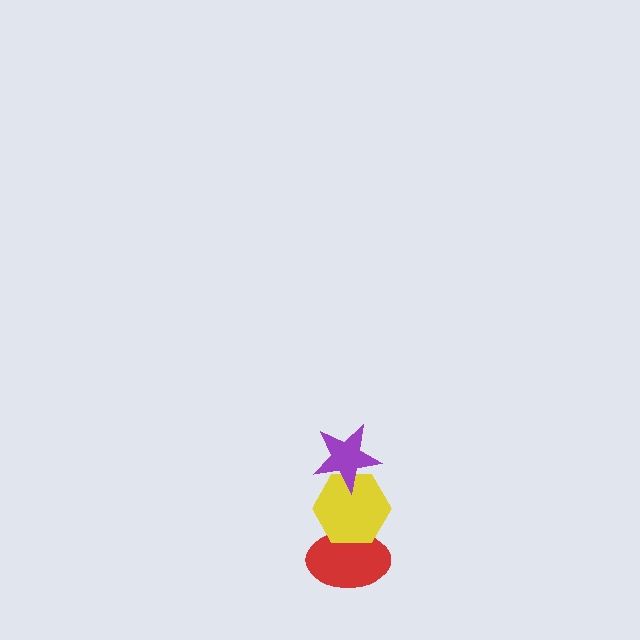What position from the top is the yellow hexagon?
The yellow hexagon is 2nd from the top.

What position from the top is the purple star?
The purple star is 1st from the top.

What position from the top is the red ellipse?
The red ellipse is 3rd from the top.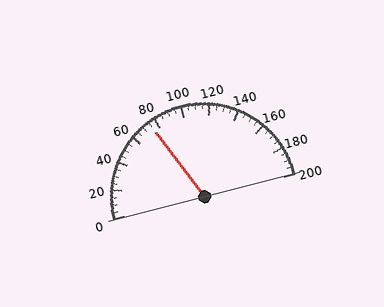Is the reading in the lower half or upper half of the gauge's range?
The reading is in the lower half of the range (0 to 200).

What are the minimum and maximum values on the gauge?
The gauge ranges from 0 to 200.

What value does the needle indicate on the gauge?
The needle indicates approximately 75.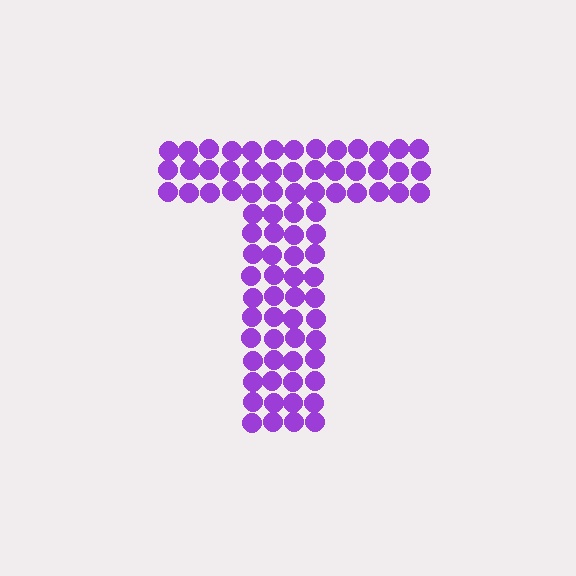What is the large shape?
The large shape is the letter T.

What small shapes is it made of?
It is made of small circles.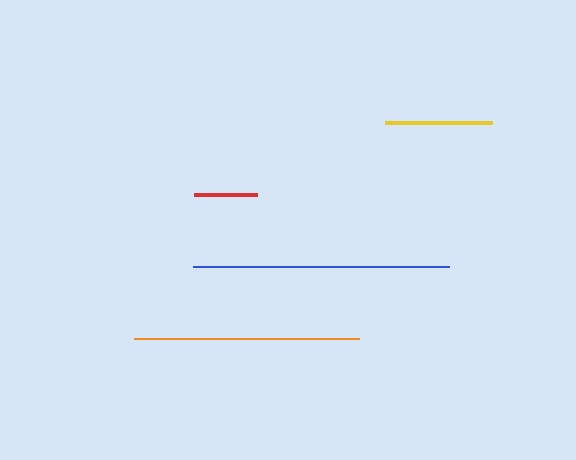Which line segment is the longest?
The blue line is the longest at approximately 256 pixels.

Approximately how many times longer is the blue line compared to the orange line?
The blue line is approximately 1.1 times the length of the orange line.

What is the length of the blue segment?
The blue segment is approximately 256 pixels long.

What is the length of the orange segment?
The orange segment is approximately 225 pixels long.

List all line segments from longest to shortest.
From longest to shortest: blue, orange, yellow, red.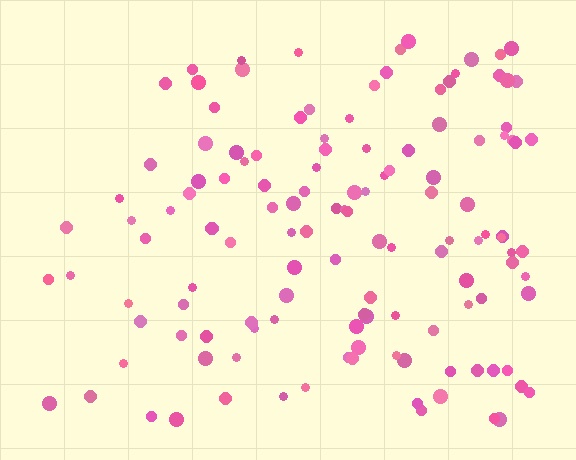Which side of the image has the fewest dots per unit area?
The left.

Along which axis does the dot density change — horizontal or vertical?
Horizontal.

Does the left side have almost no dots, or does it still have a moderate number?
Still a moderate number, just noticeably fewer than the right.